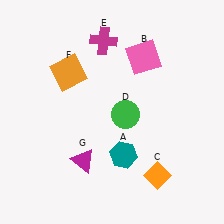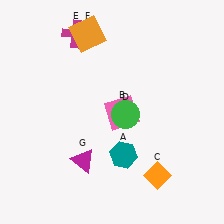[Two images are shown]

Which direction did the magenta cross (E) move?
The magenta cross (E) moved left.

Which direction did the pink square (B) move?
The pink square (B) moved down.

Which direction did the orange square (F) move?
The orange square (F) moved up.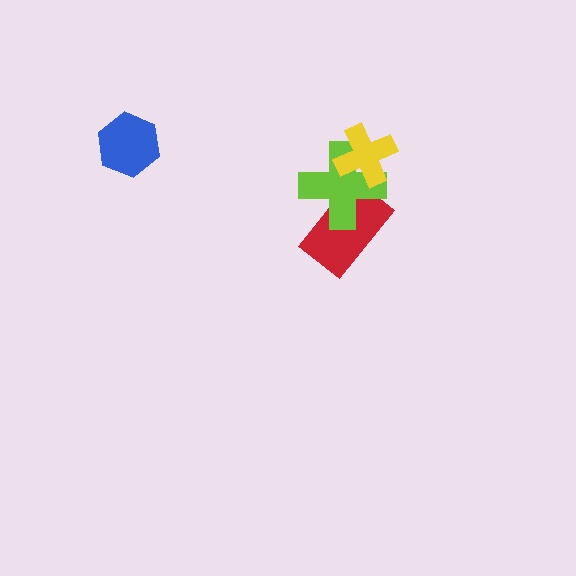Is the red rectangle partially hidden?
Yes, it is partially covered by another shape.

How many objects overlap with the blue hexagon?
0 objects overlap with the blue hexagon.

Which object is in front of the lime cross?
The yellow cross is in front of the lime cross.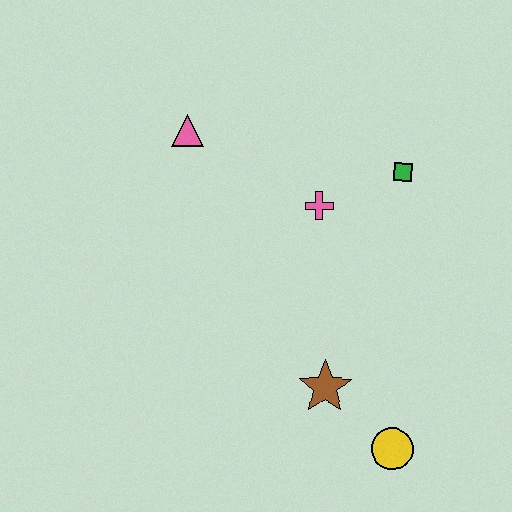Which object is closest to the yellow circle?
The brown star is closest to the yellow circle.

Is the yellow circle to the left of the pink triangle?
No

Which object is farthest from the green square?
The yellow circle is farthest from the green square.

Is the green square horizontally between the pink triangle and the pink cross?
No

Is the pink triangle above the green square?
Yes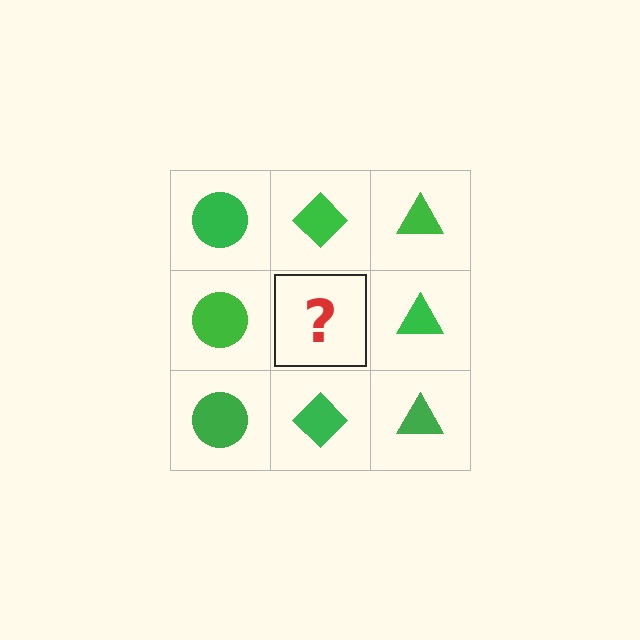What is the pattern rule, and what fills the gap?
The rule is that each column has a consistent shape. The gap should be filled with a green diamond.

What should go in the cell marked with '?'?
The missing cell should contain a green diamond.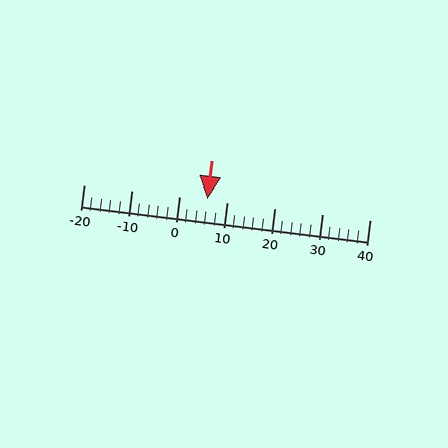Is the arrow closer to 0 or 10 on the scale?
The arrow is closer to 10.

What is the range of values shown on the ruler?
The ruler shows values from -20 to 40.